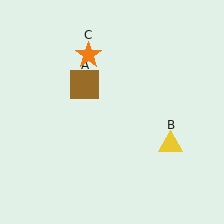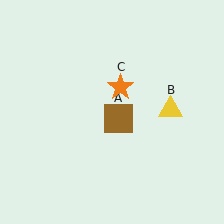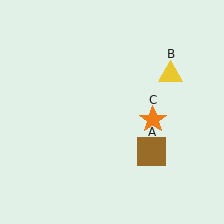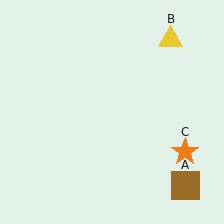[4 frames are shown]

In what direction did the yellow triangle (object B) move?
The yellow triangle (object B) moved up.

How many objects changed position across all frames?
3 objects changed position: brown square (object A), yellow triangle (object B), orange star (object C).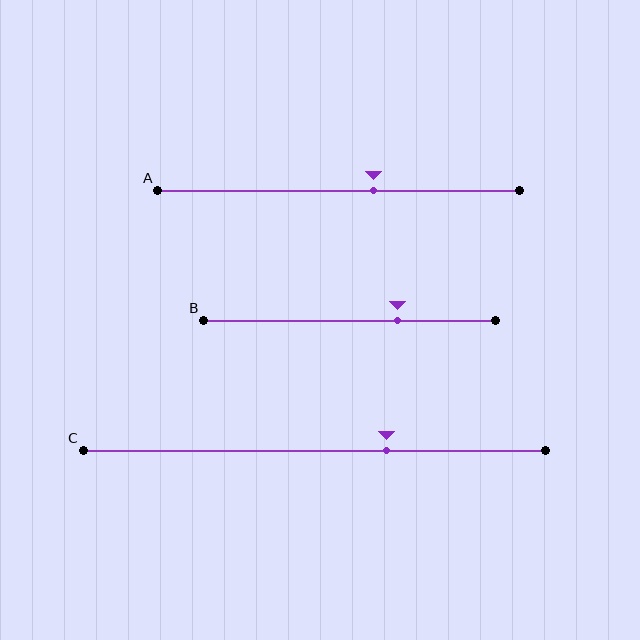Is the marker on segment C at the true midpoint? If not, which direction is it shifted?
No, the marker on segment C is shifted to the right by about 16% of the segment length.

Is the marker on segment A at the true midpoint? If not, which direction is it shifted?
No, the marker on segment A is shifted to the right by about 10% of the segment length.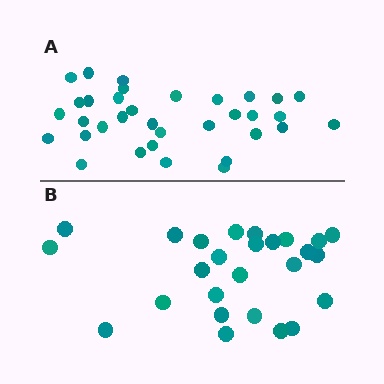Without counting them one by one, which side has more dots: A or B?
Region A (the top region) has more dots.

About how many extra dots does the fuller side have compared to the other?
Region A has roughly 8 or so more dots than region B.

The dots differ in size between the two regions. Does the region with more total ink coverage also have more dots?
No. Region B has more total ink coverage because its dots are larger, but region A actually contains more individual dots. Total area can be misleading — the number of items is what matters here.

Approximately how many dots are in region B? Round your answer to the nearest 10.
About 30 dots. (The exact count is 26, which rounds to 30.)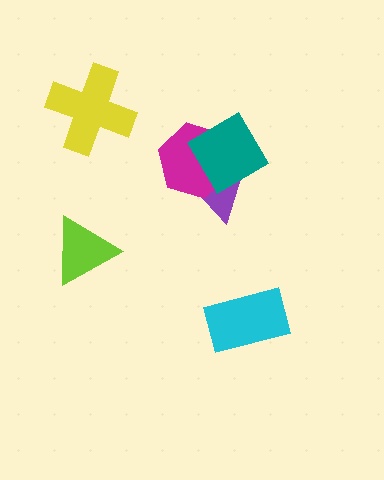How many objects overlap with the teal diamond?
2 objects overlap with the teal diamond.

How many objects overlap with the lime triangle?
0 objects overlap with the lime triangle.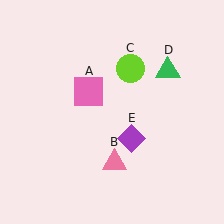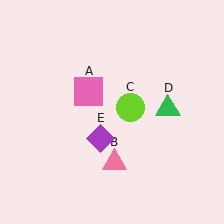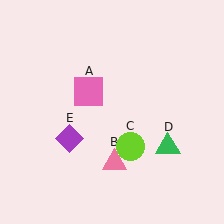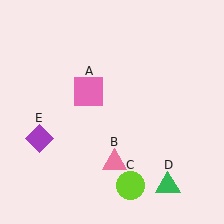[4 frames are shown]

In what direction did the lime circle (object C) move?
The lime circle (object C) moved down.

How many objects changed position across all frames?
3 objects changed position: lime circle (object C), green triangle (object D), purple diamond (object E).